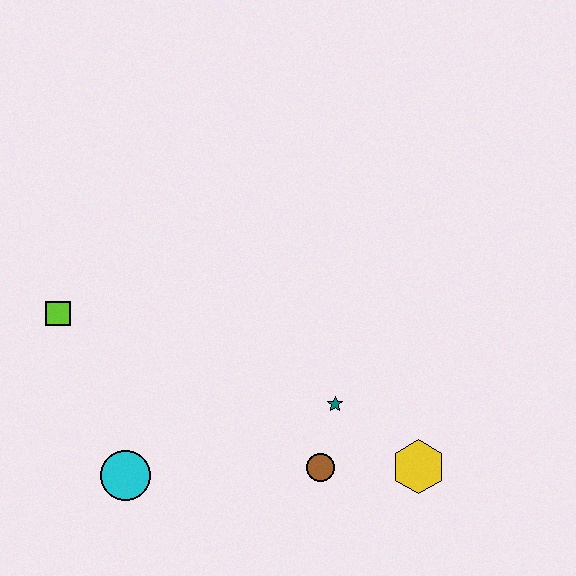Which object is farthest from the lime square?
The yellow hexagon is farthest from the lime square.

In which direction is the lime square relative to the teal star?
The lime square is to the left of the teal star.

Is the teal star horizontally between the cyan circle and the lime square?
No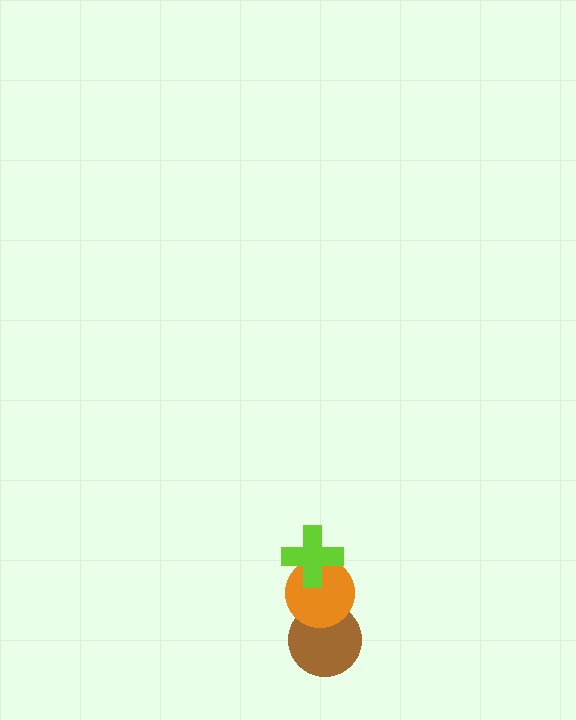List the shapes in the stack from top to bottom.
From top to bottom: the lime cross, the orange circle, the brown circle.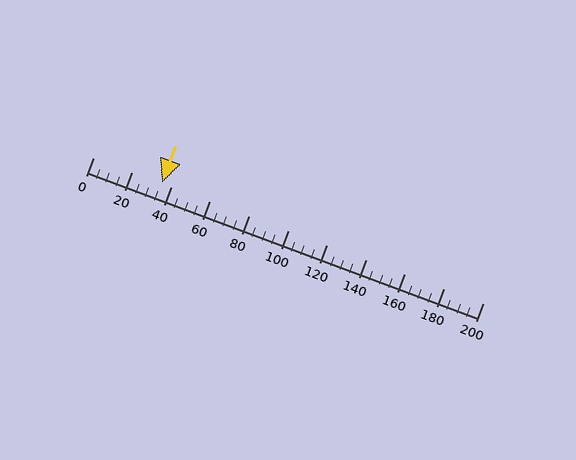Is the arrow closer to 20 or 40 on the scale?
The arrow is closer to 40.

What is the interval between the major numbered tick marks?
The major tick marks are spaced 20 units apart.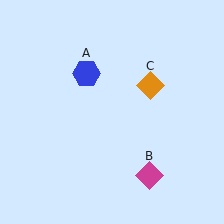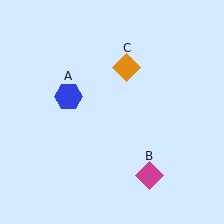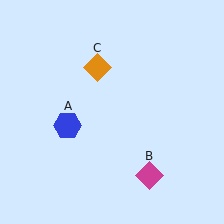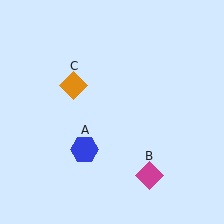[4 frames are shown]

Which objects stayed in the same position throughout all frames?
Magenta diamond (object B) remained stationary.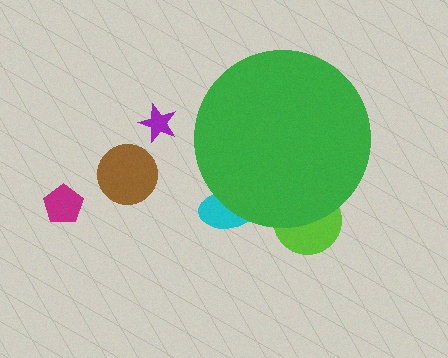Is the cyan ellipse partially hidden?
Yes, the cyan ellipse is partially hidden behind the green circle.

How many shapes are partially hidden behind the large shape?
2 shapes are partially hidden.